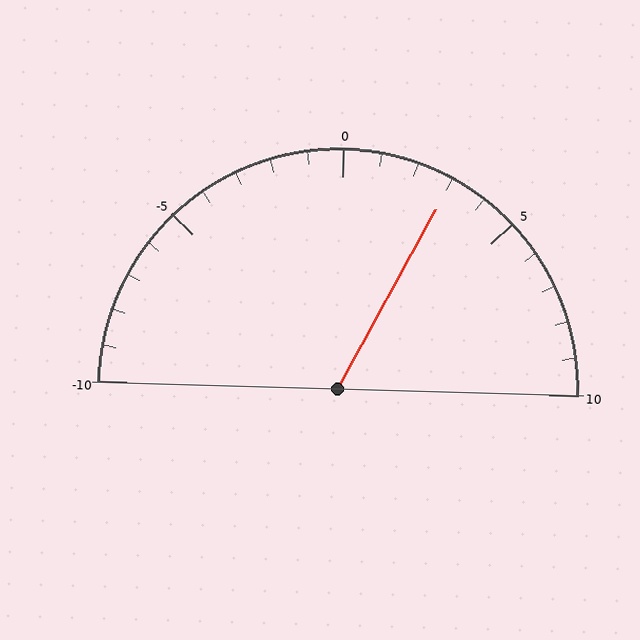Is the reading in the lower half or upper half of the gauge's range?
The reading is in the upper half of the range (-10 to 10).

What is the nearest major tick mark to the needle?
The nearest major tick mark is 5.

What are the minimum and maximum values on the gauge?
The gauge ranges from -10 to 10.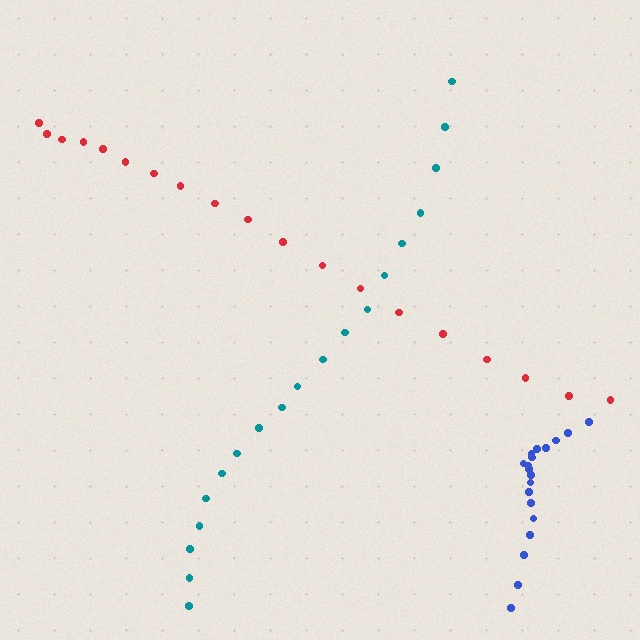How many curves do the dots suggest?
There are 3 distinct paths.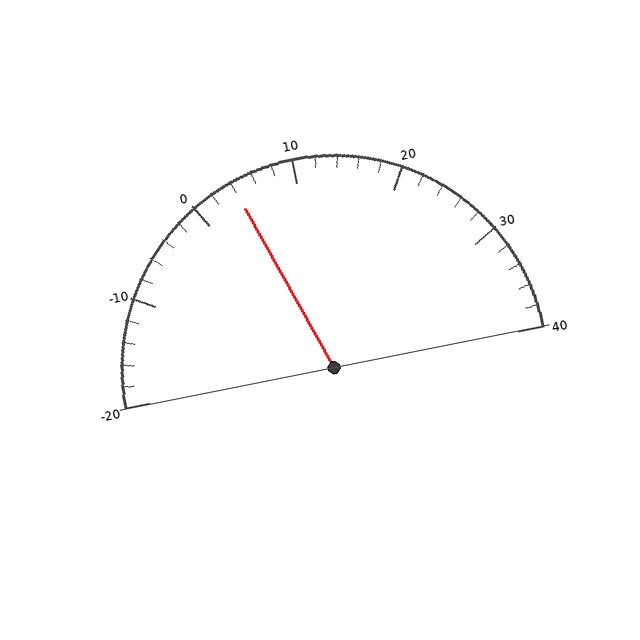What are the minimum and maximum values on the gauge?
The gauge ranges from -20 to 40.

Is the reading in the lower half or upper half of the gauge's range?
The reading is in the lower half of the range (-20 to 40).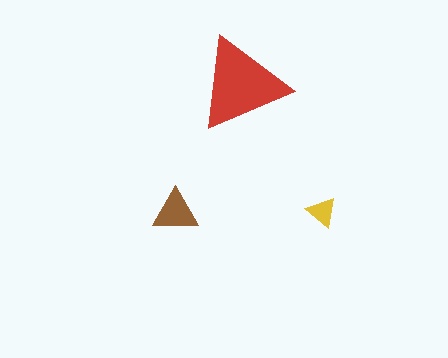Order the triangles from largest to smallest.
the red one, the brown one, the yellow one.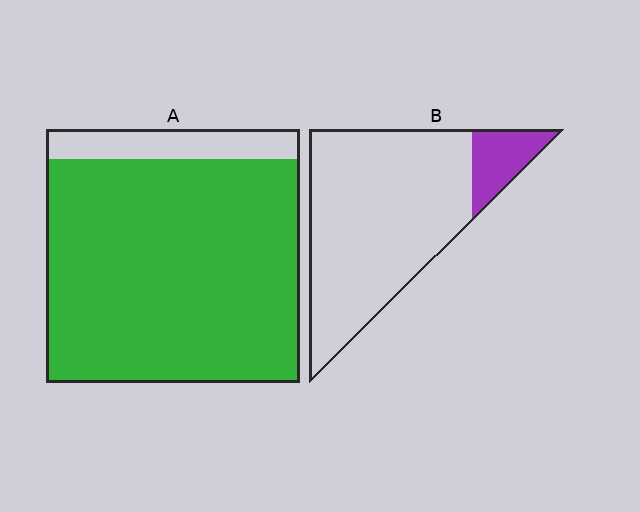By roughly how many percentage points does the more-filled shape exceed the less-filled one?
By roughly 75 percentage points (A over B).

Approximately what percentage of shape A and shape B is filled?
A is approximately 90% and B is approximately 15%.